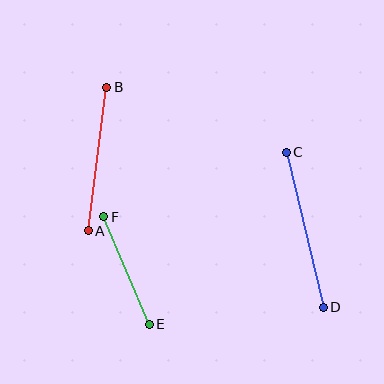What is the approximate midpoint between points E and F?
The midpoint is at approximately (126, 270) pixels.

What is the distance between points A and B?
The distance is approximately 145 pixels.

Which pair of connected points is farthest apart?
Points C and D are farthest apart.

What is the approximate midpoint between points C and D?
The midpoint is at approximately (305, 230) pixels.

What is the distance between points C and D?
The distance is approximately 159 pixels.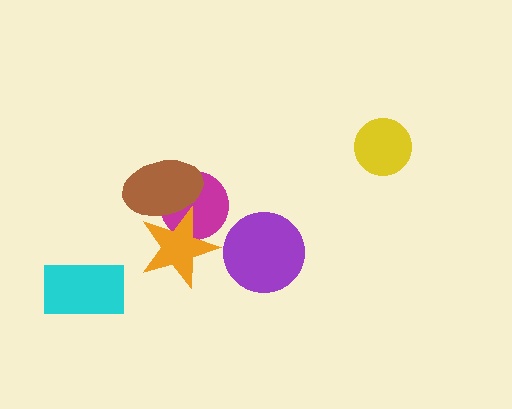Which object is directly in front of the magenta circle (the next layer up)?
The brown ellipse is directly in front of the magenta circle.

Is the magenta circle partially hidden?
Yes, it is partially covered by another shape.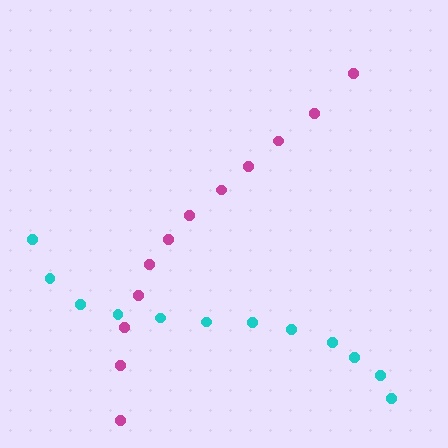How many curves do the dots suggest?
There are 2 distinct paths.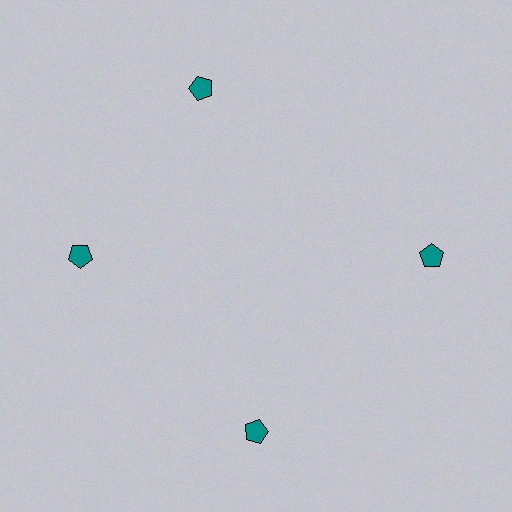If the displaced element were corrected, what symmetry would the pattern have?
It would have 4-fold rotational symmetry — the pattern would map onto itself every 90 degrees.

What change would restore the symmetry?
The symmetry would be restored by rotating it back into even spacing with its neighbors so that all 4 pentagons sit at equal angles and equal distance from the center.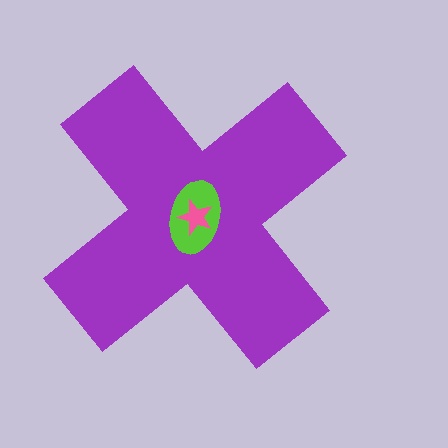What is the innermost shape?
The pink star.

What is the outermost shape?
The purple cross.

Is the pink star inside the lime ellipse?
Yes.